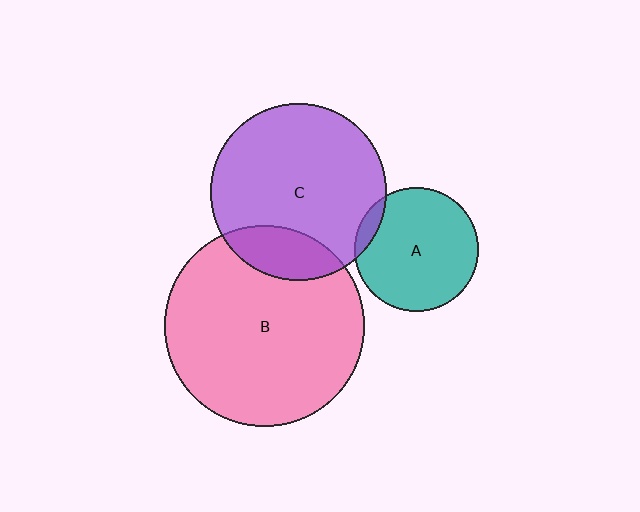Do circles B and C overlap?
Yes.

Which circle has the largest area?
Circle B (pink).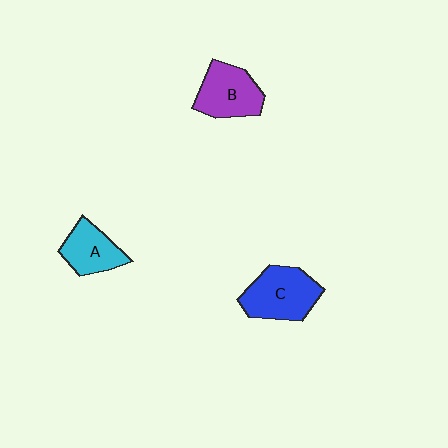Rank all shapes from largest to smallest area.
From largest to smallest: C (blue), B (purple), A (cyan).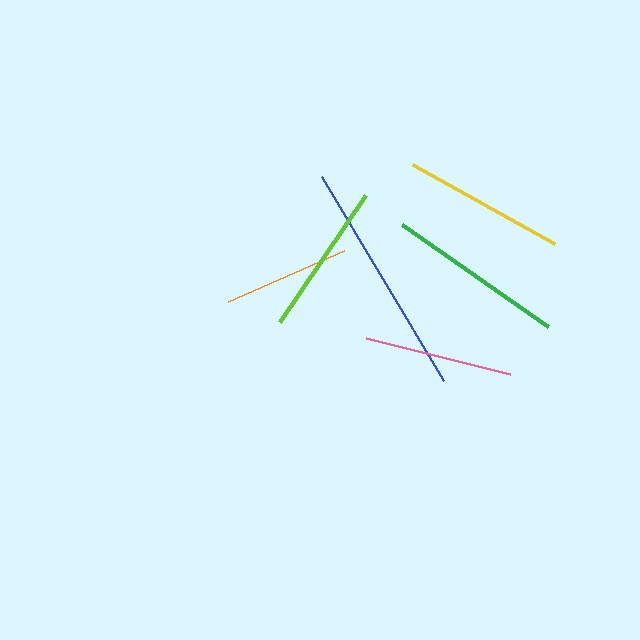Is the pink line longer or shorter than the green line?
The green line is longer than the pink line.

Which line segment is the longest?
The blue line is the longest at approximately 238 pixels.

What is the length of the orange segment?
The orange segment is approximately 127 pixels long.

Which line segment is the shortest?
The orange line is the shortest at approximately 127 pixels.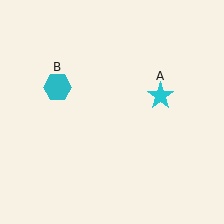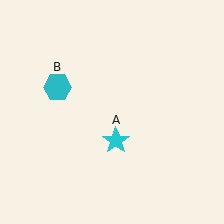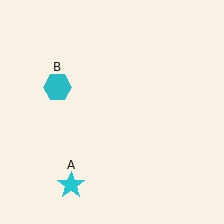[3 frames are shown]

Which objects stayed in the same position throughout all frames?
Cyan hexagon (object B) remained stationary.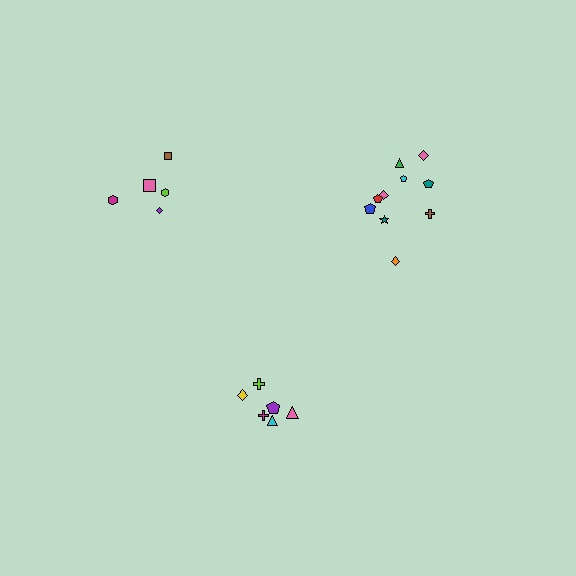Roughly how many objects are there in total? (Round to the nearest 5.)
Roughly 20 objects in total.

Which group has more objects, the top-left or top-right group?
The top-right group.